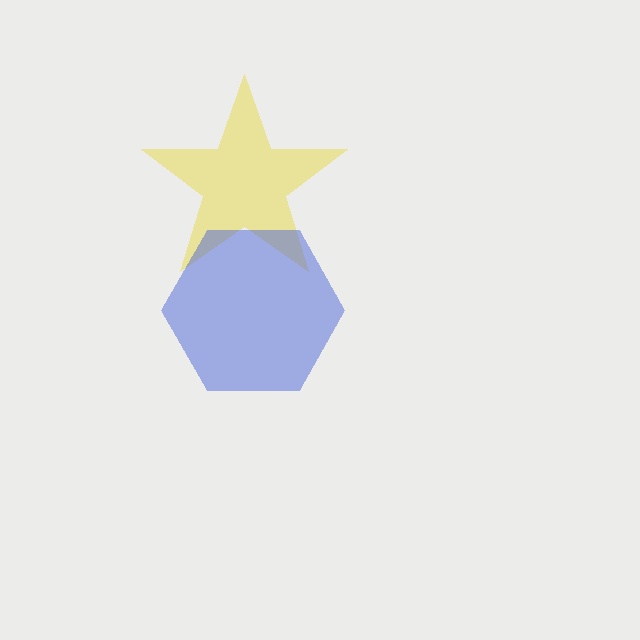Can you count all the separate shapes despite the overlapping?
Yes, there are 2 separate shapes.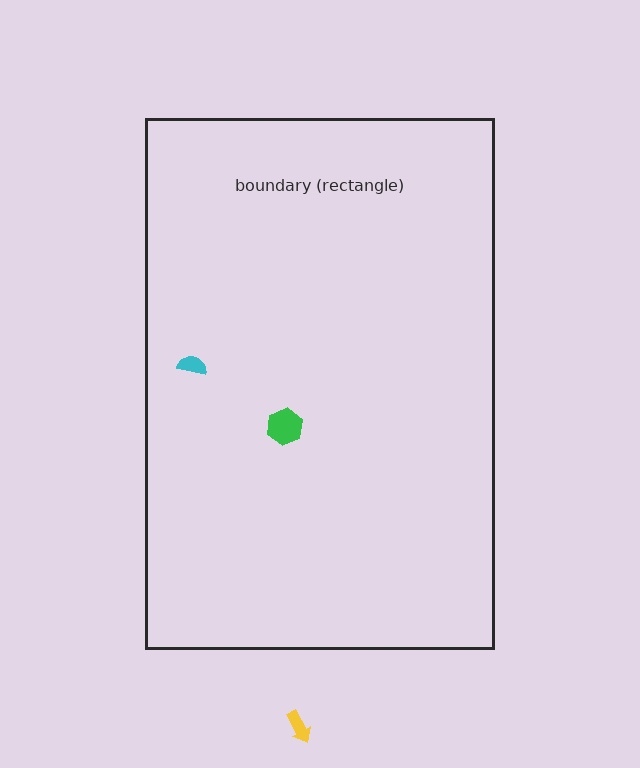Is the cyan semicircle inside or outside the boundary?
Inside.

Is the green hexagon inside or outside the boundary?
Inside.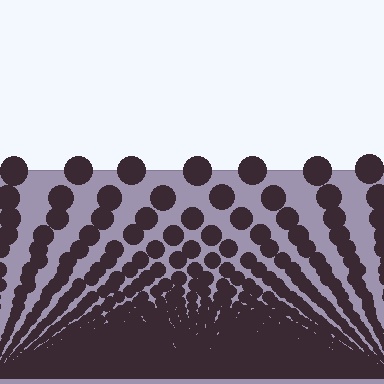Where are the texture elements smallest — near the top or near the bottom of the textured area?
Near the bottom.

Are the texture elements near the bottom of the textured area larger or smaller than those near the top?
Smaller. The gradient is inverted — elements near the bottom are smaller and denser.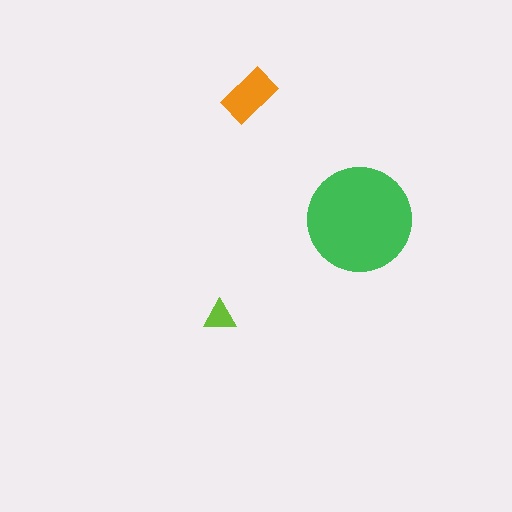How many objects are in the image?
There are 3 objects in the image.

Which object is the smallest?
The lime triangle.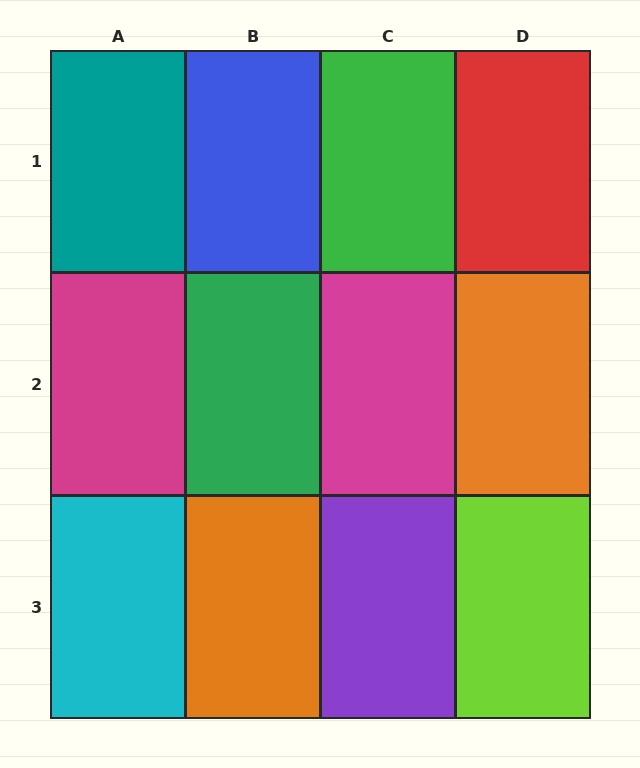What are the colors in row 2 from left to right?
Magenta, green, magenta, orange.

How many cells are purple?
1 cell is purple.